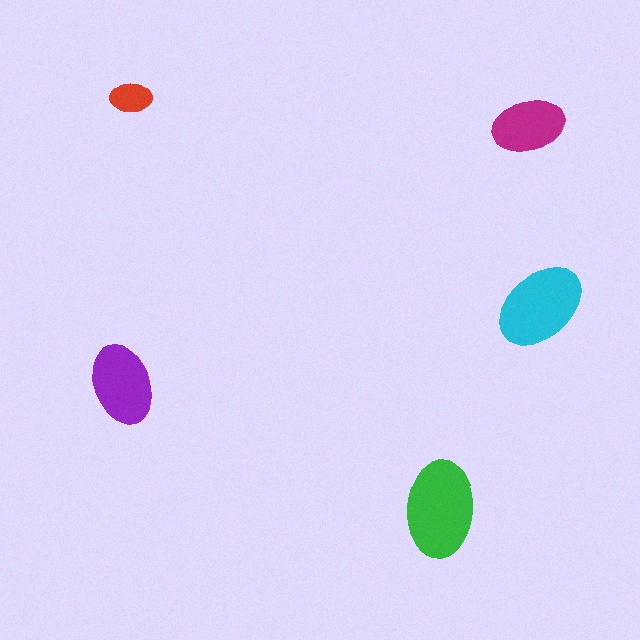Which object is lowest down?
The green ellipse is bottommost.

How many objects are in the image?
There are 5 objects in the image.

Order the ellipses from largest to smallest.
the green one, the cyan one, the purple one, the magenta one, the red one.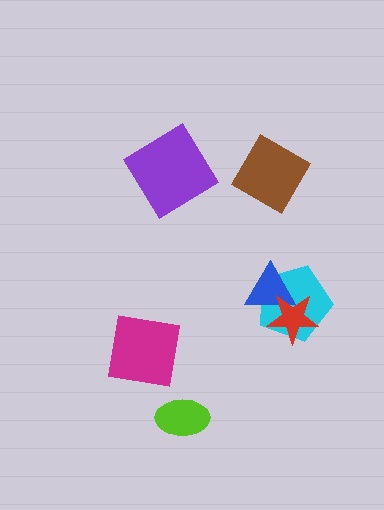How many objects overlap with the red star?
2 objects overlap with the red star.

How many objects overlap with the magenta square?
0 objects overlap with the magenta square.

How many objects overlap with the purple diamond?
0 objects overlap with the purple diamond.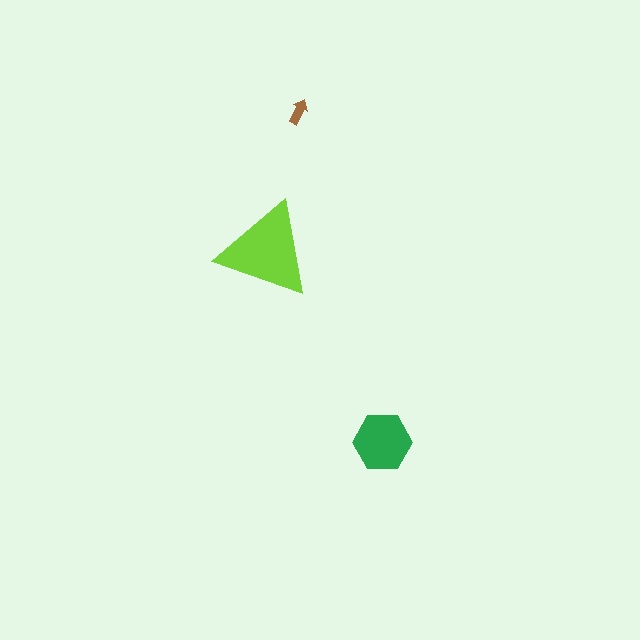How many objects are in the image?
There are 3 objects in the image.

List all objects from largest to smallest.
The lime triangle, the green hexagon, the brown arrow.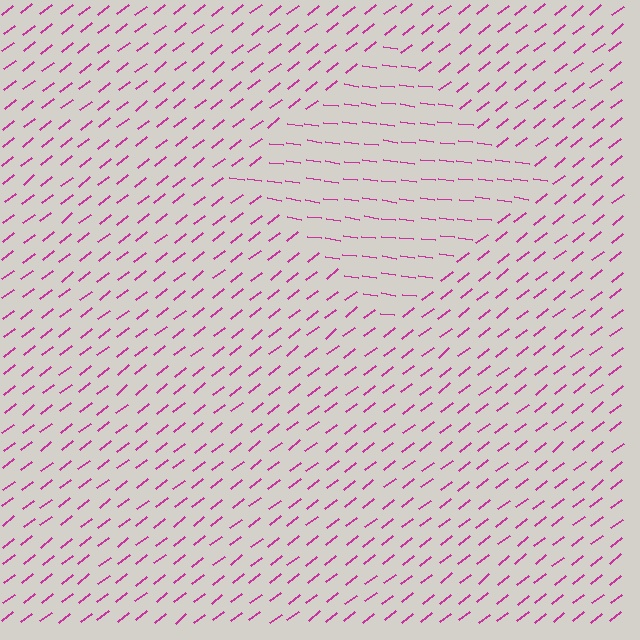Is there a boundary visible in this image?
Yes, there is a texture boundary formed by a change in line orientation.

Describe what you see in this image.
The image is filled with small magenta line segments. A diamond region in the image has lines oriented differently from the surrounding lines, creating a visible texture boundary.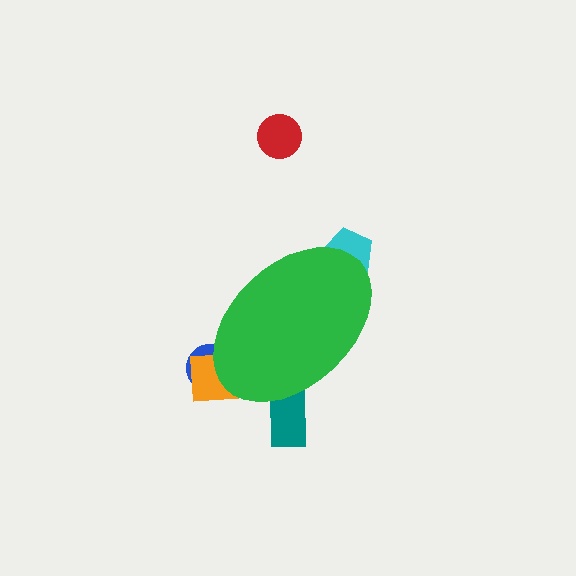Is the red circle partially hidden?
No, the red circle is fully visible.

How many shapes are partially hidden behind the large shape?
4 shapes are partially hidden.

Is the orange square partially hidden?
Yes, the orange square is partially hidden behind the green ellipse.